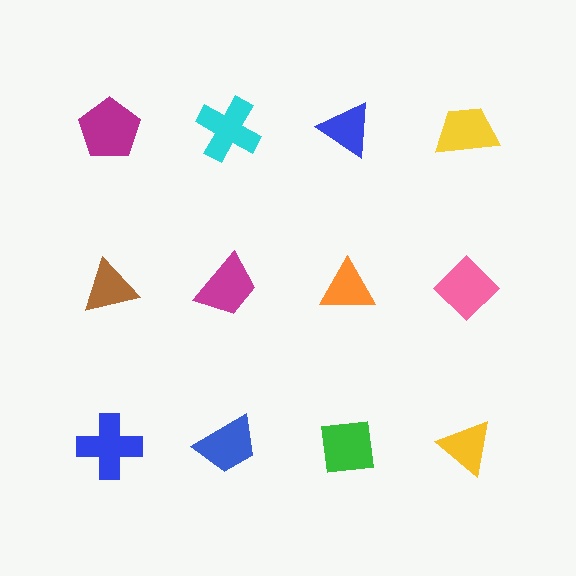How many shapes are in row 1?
4 shapes.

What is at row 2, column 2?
A magenta trapezoid.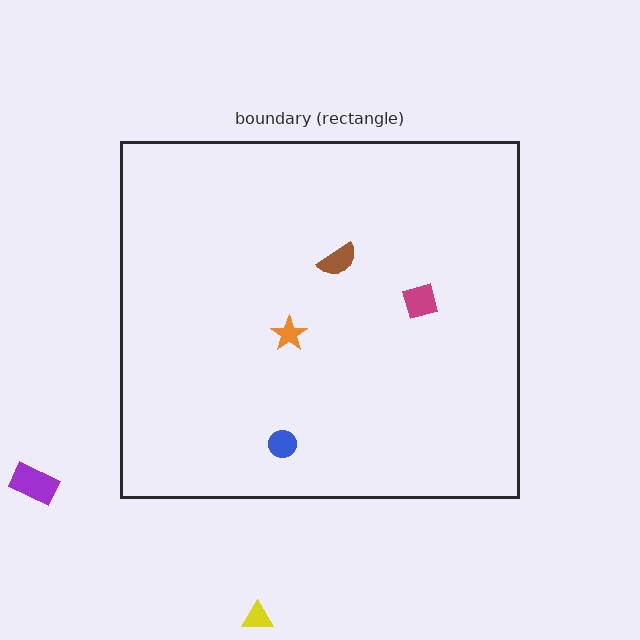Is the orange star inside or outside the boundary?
Inside.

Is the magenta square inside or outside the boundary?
Inside.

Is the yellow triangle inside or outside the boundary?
Outside.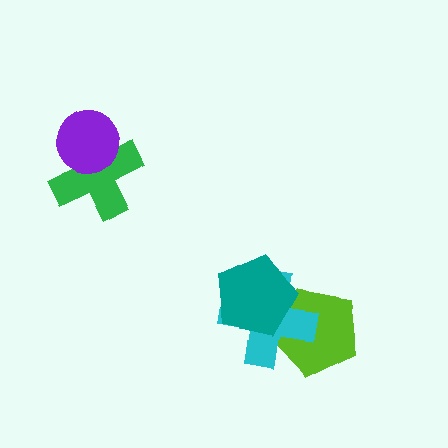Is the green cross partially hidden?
Yes, it is partially covered by another shape.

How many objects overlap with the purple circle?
1 object overlaps with the purple circle.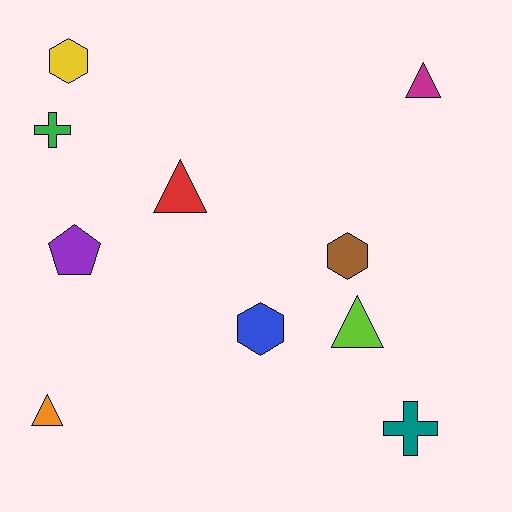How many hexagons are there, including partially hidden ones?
There are 3 hexagons.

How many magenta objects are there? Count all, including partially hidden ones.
There is 1 magenta object.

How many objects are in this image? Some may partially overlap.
There are 10 objects.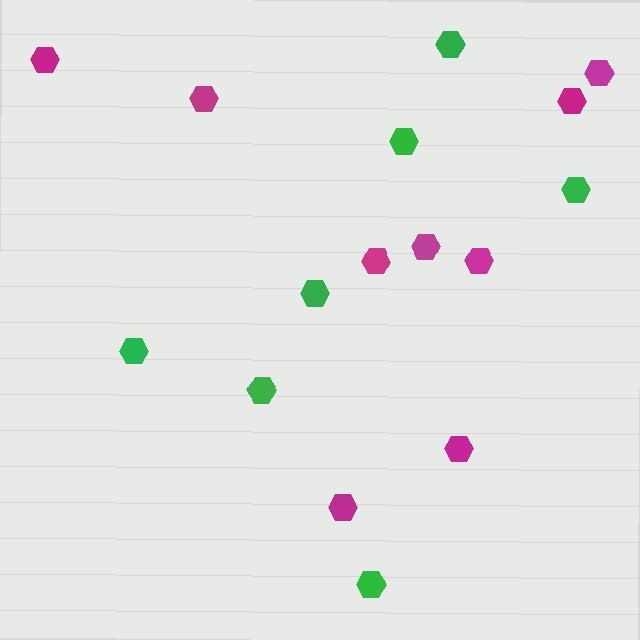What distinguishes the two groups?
There are 2 groups: one group of magenta hexagons (9) and one group of green hexagons (7).